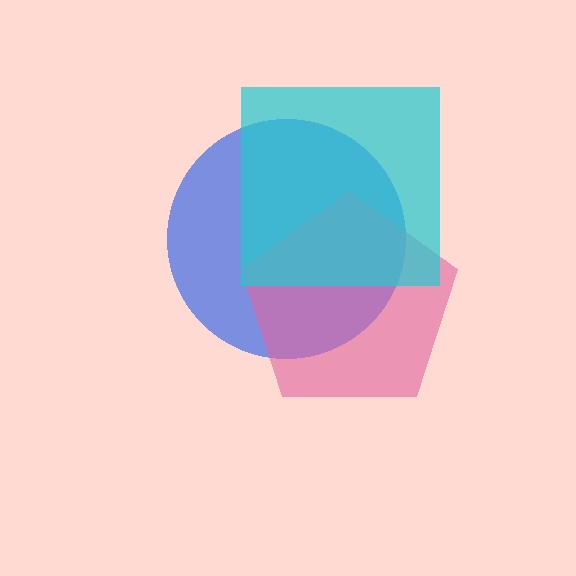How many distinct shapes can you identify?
There are 3 distinct shapes: a blue circle, a pink pentagon, a cyan square.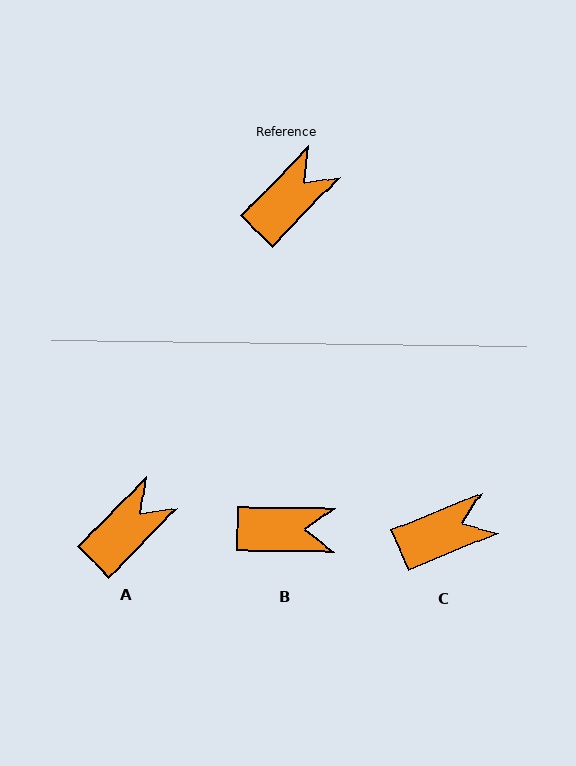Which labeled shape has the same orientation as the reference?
A.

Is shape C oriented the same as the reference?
No, it is off by about 24 degrees.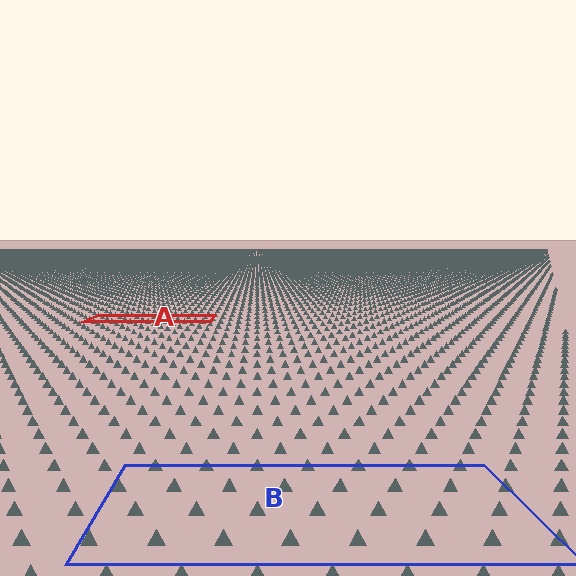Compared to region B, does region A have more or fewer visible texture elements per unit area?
Region A has more texture elements per unit area — they are packed more densely because it is farther away.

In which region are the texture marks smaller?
The texture marks are smaller in region A, because it is farther away.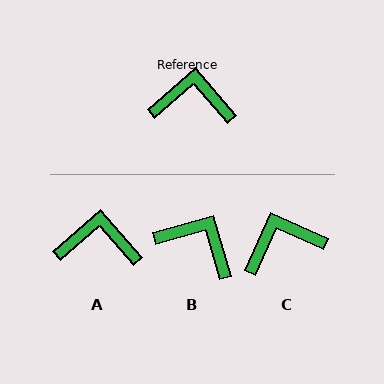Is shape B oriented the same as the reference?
No, it is off by about 25 degrees.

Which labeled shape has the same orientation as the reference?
A.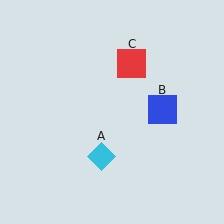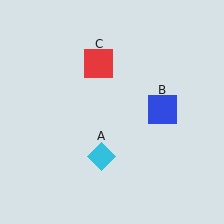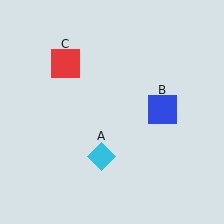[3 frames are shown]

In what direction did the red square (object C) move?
The red square (object C) moved left.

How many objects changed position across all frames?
1 object changed position: red square (object C).